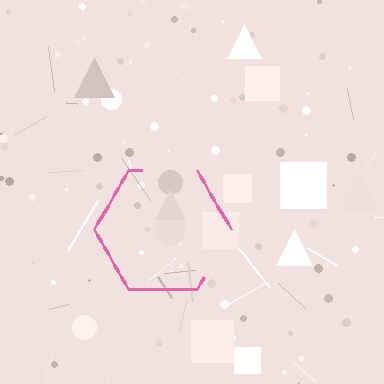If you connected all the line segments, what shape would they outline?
They would outline a hexagon.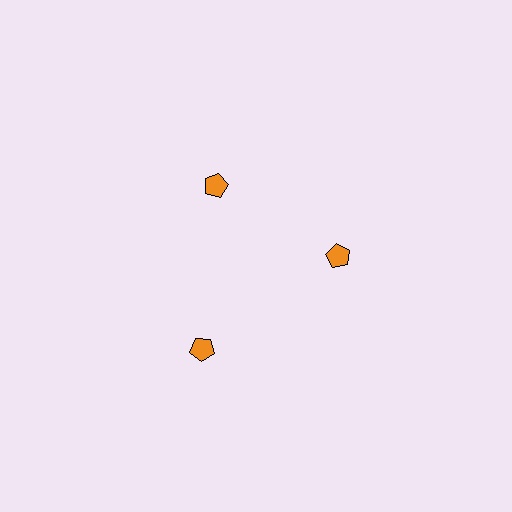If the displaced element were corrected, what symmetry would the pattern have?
It would have 3-fold rotational symmetry — the pattern would map onto itself every 120 degrees.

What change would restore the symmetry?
The symmetry would be restored by moving it inward, back onto the ring so that all 3 pentagons sit at equal angles and equal distance from the center.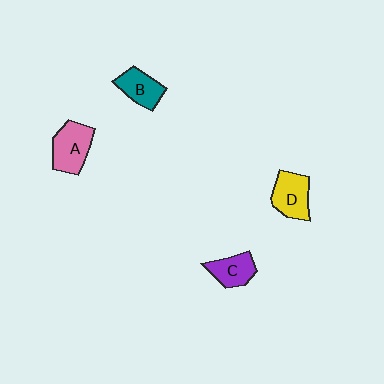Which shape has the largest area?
Shape A (pink).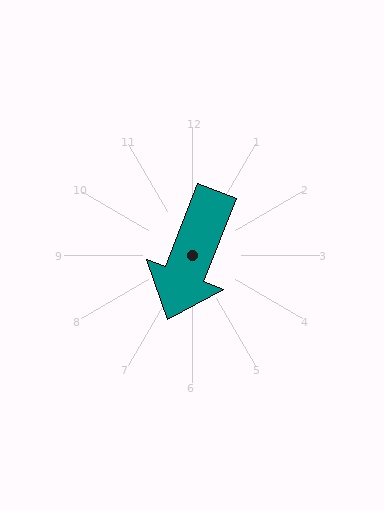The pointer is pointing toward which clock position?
Roughly 7 o'clock.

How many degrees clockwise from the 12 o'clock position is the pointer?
Approximately 201 degrees.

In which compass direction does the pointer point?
South.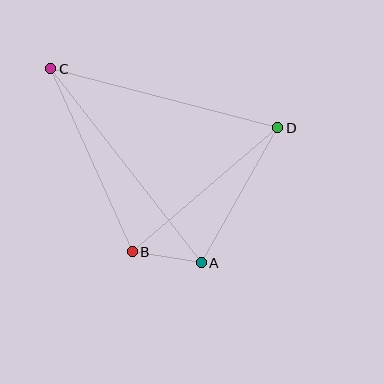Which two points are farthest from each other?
Points A and C are farthest from each other.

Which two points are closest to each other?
Points A and B are closest to each other.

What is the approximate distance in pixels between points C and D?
The distance between C and D is approximately 235 pixels.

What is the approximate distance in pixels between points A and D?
The distance between A and D is approximately 155 pixels.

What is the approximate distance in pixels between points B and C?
The distance between B and C is approximately 200 pixels.